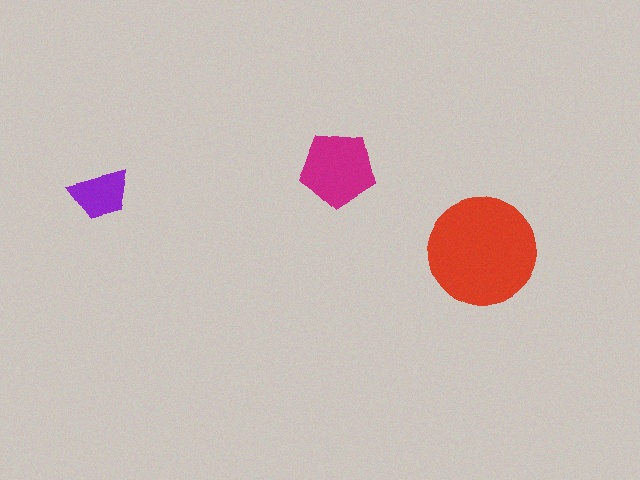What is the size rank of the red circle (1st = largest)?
1st.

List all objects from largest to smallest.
The red circle, the magenta pentagon, the purple trapezoid.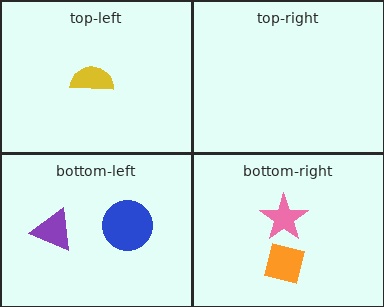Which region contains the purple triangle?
The bottom-left region.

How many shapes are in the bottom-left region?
2.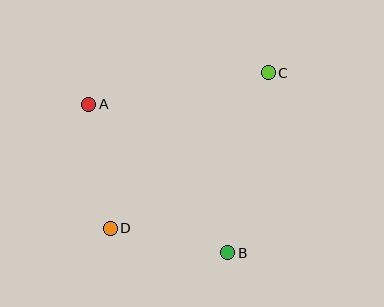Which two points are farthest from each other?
Points C and D are farthest from each other.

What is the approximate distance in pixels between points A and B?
The distance between A and B is approximately 203 pixels.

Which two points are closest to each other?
Points B and D are closest to each other.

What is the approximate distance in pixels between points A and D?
The distance between A and D is approximately 126 pixels.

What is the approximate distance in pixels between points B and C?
The distance between B and C is approximately 185 pixels.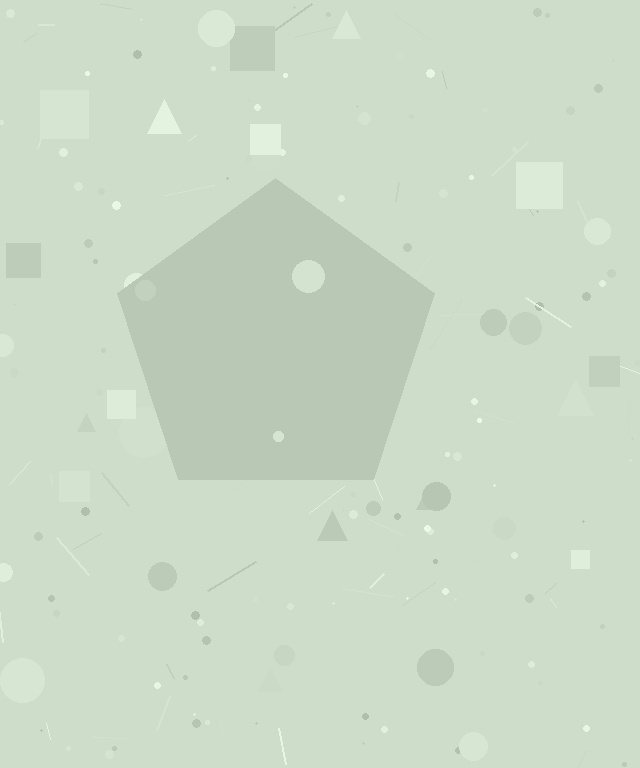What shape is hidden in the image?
A pentagon is hidden in the image.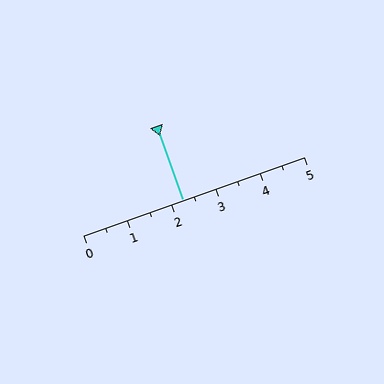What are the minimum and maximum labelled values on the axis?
The axis runs from 0 to 5.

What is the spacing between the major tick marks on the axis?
The major ticks are spaced 1 apart.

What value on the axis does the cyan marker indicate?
The marker indicates approximately 2.2.